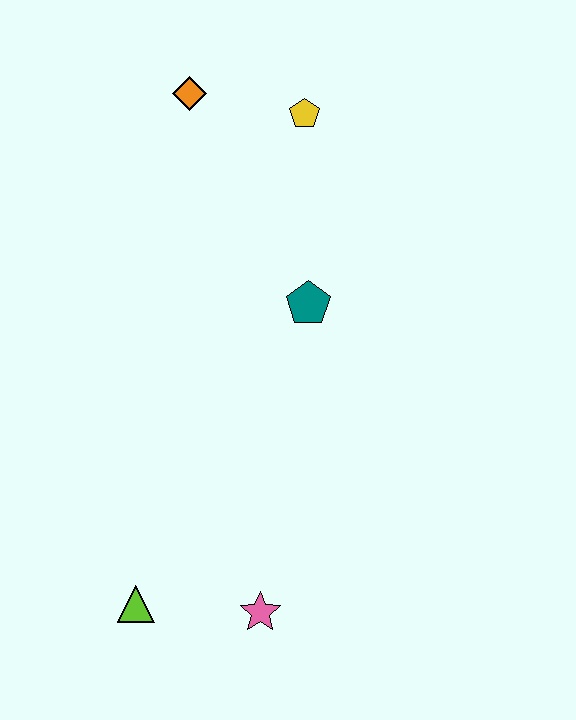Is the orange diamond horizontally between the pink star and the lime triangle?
Yes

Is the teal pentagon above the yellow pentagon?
No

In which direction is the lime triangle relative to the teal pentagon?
The lime triangle is below the teal pentagon.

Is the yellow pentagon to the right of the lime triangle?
Yes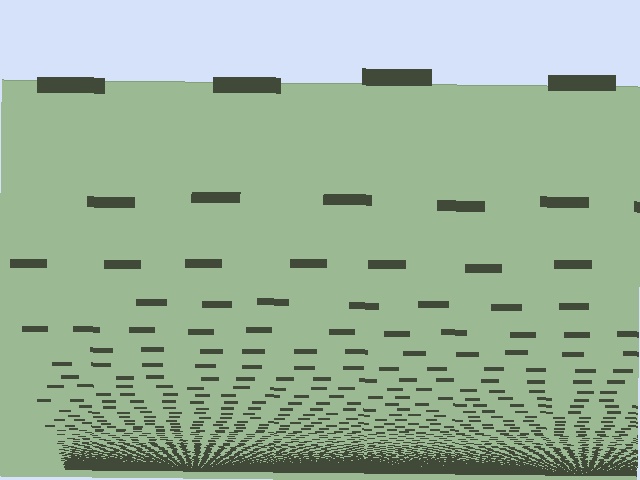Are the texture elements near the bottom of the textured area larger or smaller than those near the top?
Smaller. The gradient is inverted — elements near the bottom are smaller and denser.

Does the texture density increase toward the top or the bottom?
Density increases toward the bottom.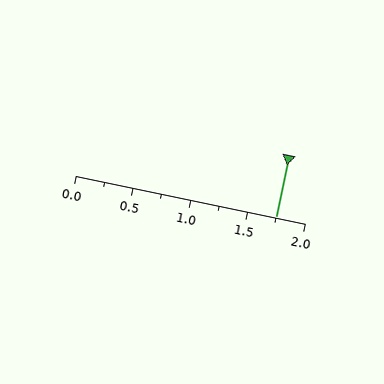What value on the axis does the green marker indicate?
The marker indicates approximately 1.75.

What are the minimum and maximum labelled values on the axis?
The axis runs from 0.0 to 2.0.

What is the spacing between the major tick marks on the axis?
The major ticks are spaced 0.5 apart.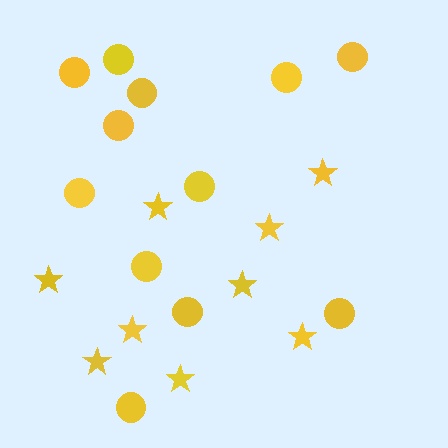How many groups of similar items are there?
There are 2 groups: one group of stars (9) and one group of circles (12).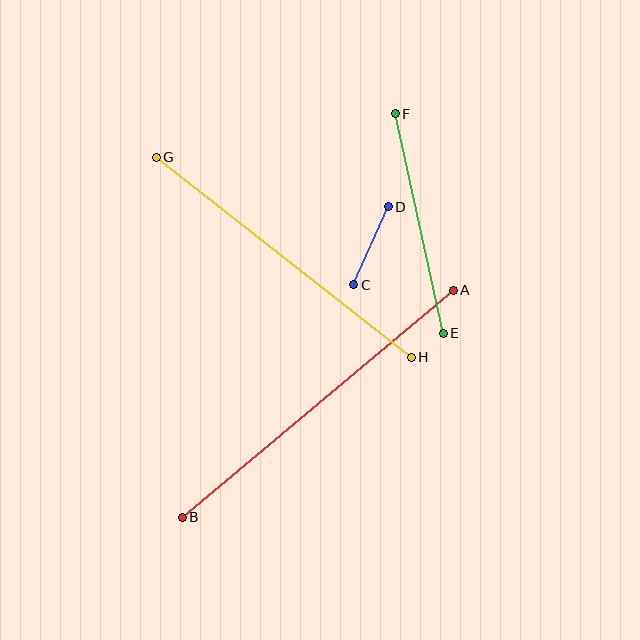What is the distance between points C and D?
The distance is approximately 86 pixels.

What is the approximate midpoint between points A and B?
The midpoint is at approximately (318, 404) pixels.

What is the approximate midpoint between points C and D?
The midpoint is at approximately (371, 246) pixels.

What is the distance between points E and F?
The distance is approximately 224 pixels.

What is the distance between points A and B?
The distance is approximately 354 pixels.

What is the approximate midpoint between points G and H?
The midpoint is at approximately (284, 257) pixels.